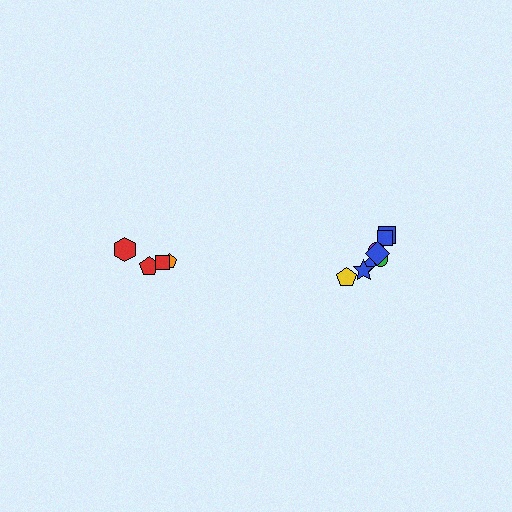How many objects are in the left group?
There are 4 objects.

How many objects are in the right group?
There are 8 objects.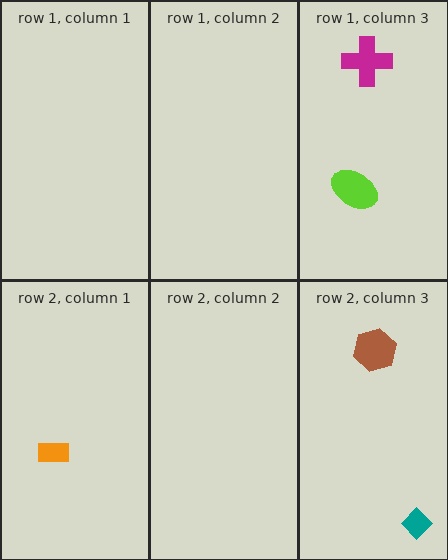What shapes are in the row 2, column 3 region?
The brown hexagon, the teal diamond.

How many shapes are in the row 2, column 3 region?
2.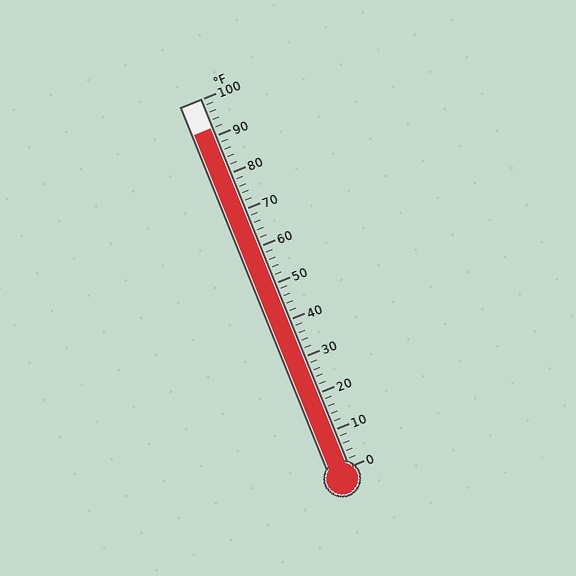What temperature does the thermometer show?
The thermometer shows approximately 92°F.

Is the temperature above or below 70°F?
The temperature is above 70°F.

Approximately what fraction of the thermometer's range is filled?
The thermometer is filled to approximately 90% of its range.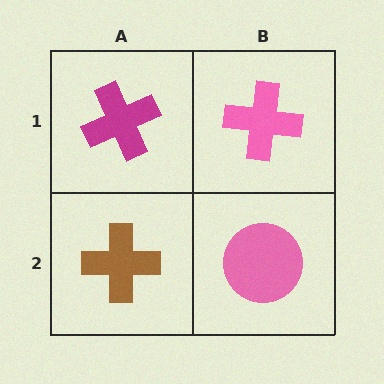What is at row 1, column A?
A magenta cross.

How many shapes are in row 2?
2 shapes.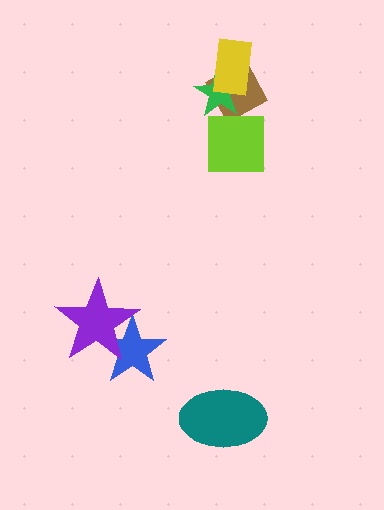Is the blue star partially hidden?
Yes, it is partially covered by another shape.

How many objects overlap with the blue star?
1 object overlaps with the blue star.